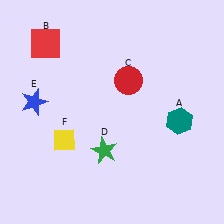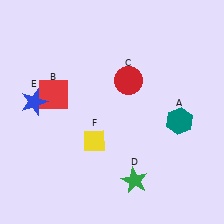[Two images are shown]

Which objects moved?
The objects that moved are: the red square (B), the green star (D), the yellow diamond (F).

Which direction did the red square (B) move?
The red square (B) moved down.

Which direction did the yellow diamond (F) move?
The yellow diamond (F) moved right.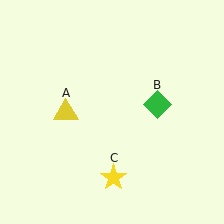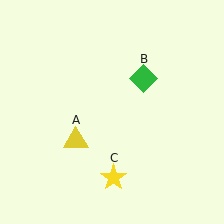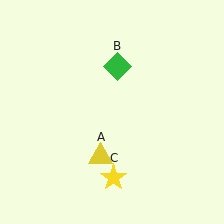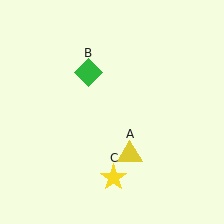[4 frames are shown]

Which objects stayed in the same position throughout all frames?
Yellow star (object C) remained stationary.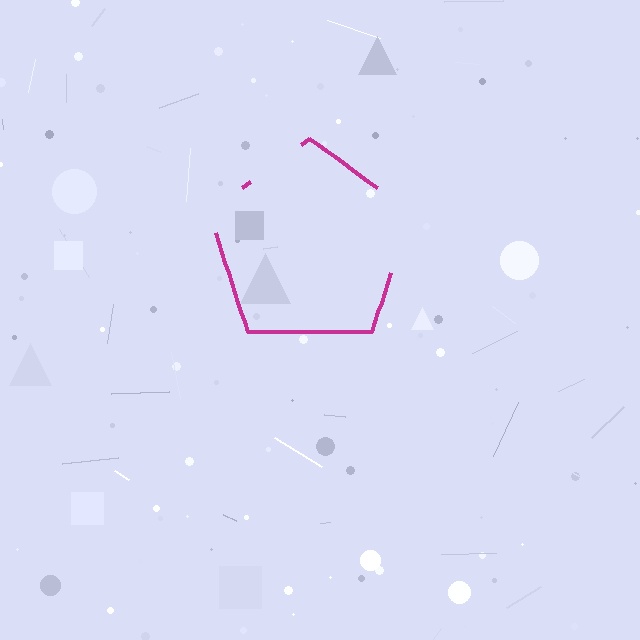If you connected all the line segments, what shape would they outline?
They would outline a pentagon.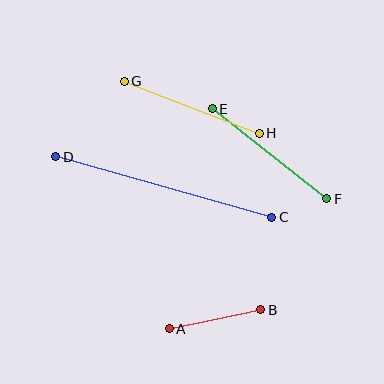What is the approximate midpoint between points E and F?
The midpoint is at approximately (270, 154) pixels.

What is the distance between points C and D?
The distance is approximately 224 pixels.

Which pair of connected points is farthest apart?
Points C and D are farthest apart.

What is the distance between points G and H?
The distance is approximately 145 pixels.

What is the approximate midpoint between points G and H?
The midpoint is at approximately (192, 107) pixels.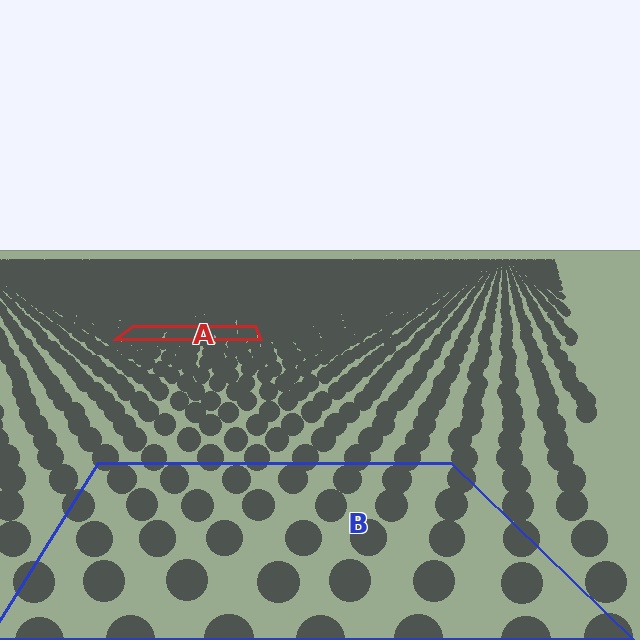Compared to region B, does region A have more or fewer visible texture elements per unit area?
Region A has more texture elements per unit area — they are packed more densely because it is farther away.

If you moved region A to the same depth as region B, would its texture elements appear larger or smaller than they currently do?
They would appear larger. At a closer depth, the same texture elements are projected at a bigger on-screen size.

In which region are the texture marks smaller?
The texture marks are smaller in region A, because it is farther away.